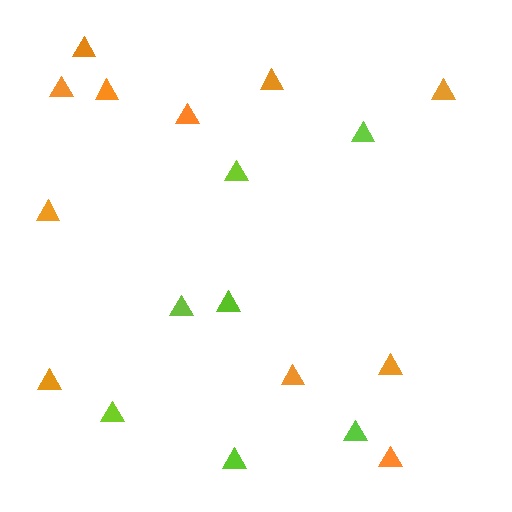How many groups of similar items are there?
There are 2 groups: one group of lime triangles (7) and one group of orange triangles (11).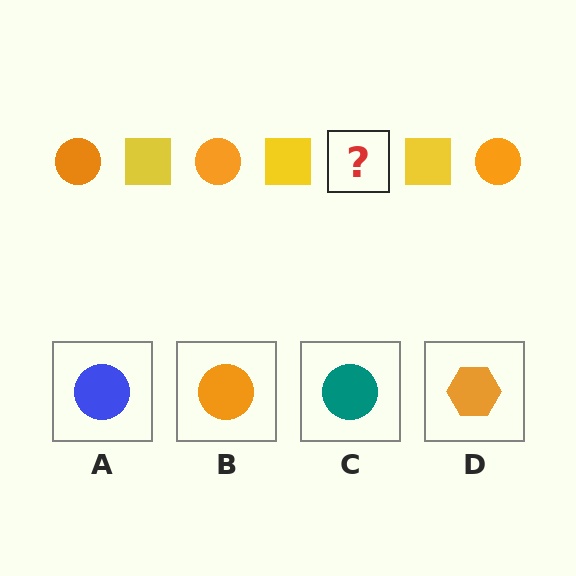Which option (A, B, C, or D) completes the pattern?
B.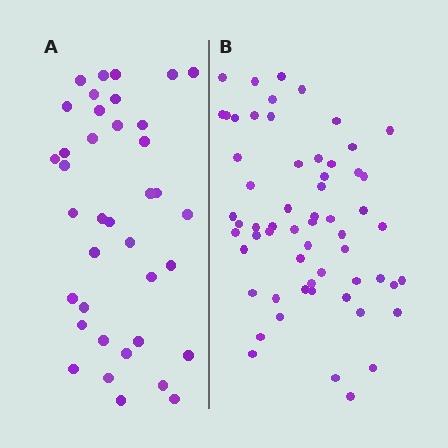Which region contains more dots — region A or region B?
Region B (the right region) has more dots.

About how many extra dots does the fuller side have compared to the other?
Region B has approximately 20 more dots than region A.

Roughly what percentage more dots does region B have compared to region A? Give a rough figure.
About 60% more.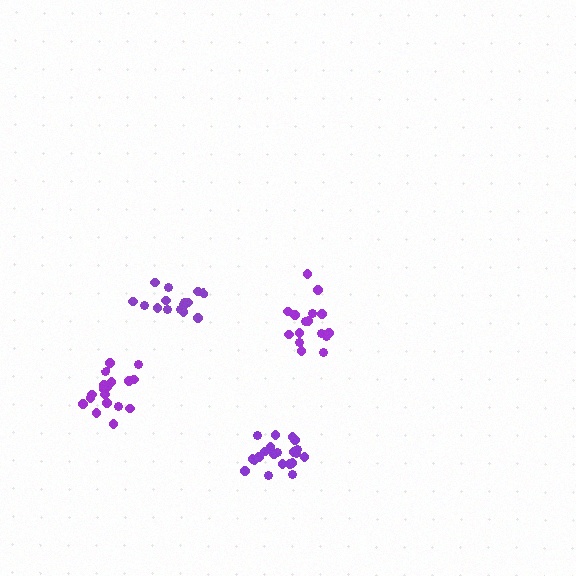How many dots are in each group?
Group 1: 15 dots, Group 2: 16 dots, Group 3: 21 dots, Group 4: 19 dots (71 total).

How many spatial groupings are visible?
There are 4 spatial groupings.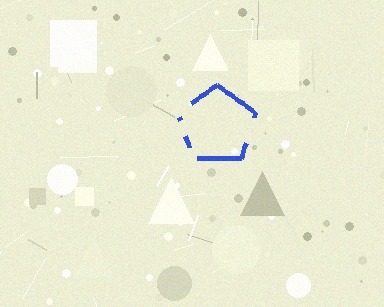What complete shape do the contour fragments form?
The contour fragments form a pentagon.